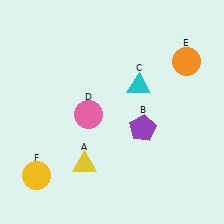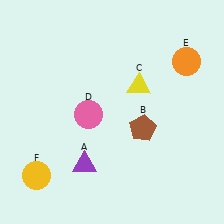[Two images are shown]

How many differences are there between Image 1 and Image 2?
There are 3 differences between the two images.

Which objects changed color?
A changed from yellow to purple. B changed from purple to brown. C changed from cyan to yellow.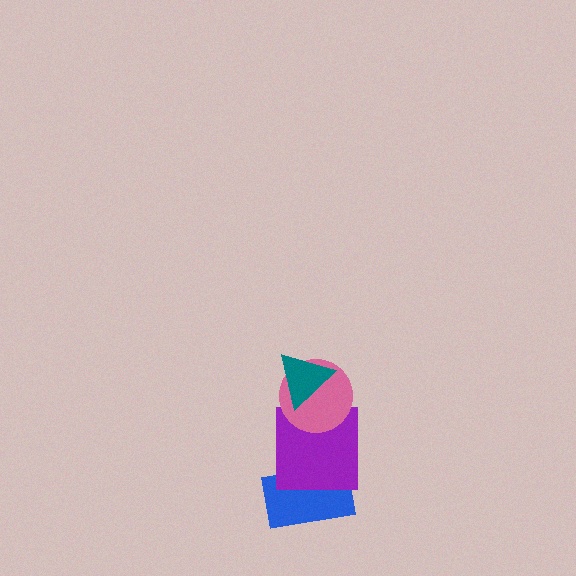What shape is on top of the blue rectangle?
The purple square is on top of the blue rectangle.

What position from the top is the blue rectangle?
The blue rectangle is 4th from the top.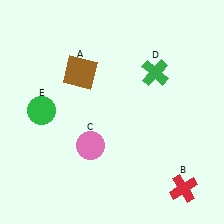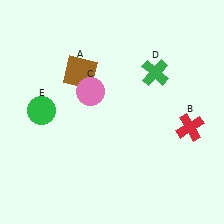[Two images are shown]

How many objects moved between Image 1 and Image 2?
2 objects moved between the two images.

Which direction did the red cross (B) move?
The red cross (B) moved up.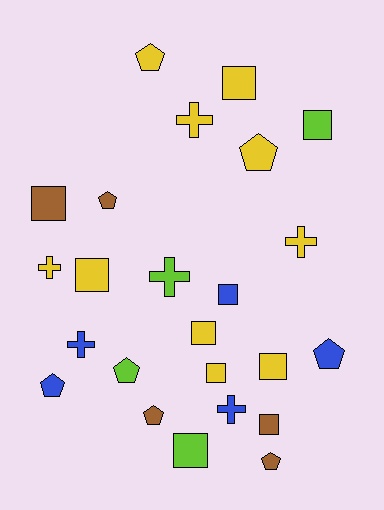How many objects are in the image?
There are 24 objects.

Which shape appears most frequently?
Square, with 10 objects.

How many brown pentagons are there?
There are 3 brown pentagons.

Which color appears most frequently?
Yellow, with 10 objects.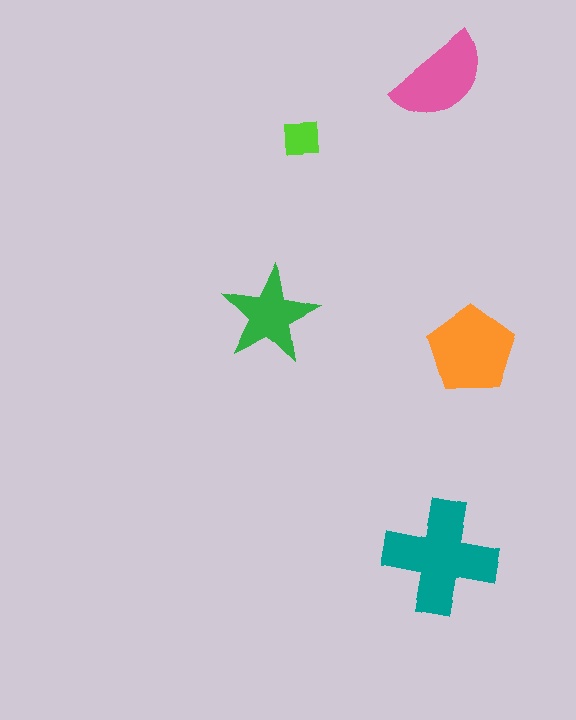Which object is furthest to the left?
The green star is leftmost.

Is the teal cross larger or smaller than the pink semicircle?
Larger.